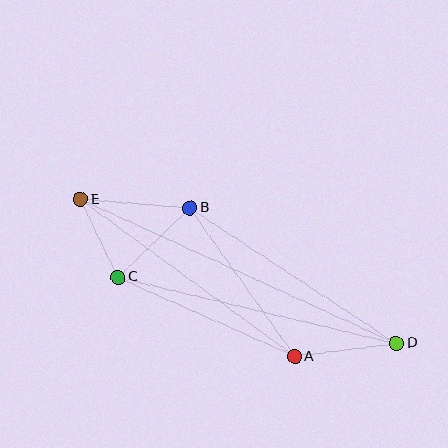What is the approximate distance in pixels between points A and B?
The distance between A and B is approximately 182 pixels.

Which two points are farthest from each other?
Points D and E are farthest from each other.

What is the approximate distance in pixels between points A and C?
The distance between A and C is approximately 194 pixels.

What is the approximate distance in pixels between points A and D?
The distance between A and D is approximately 103 pixels.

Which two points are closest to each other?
Points C and E are closest to each other.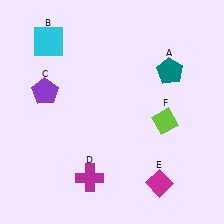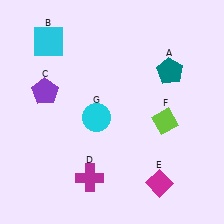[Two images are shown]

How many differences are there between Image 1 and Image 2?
There is 1 difference between the two images.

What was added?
A cyan circle (G) was added in Image 2.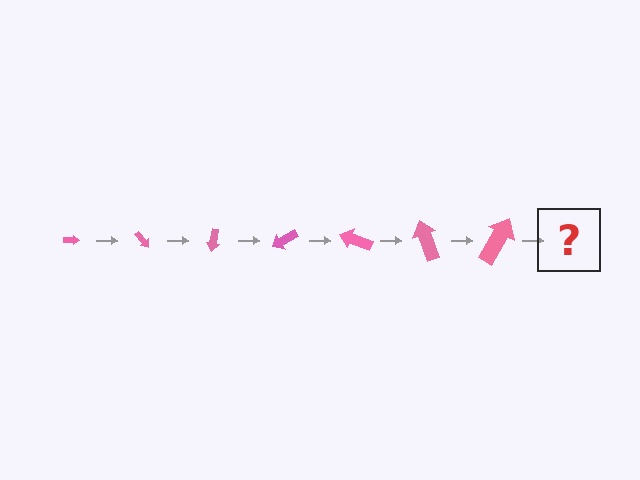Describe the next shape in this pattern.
It should be an arrow, larger than the previous one and rotated 350 degrees from the start.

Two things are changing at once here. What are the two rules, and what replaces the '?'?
The two rules are that the arrow grows larger each step and it rotates 50 degrees each step. The '?' should be an arrow, larger than the previous one and rotated 350 degrees from the start.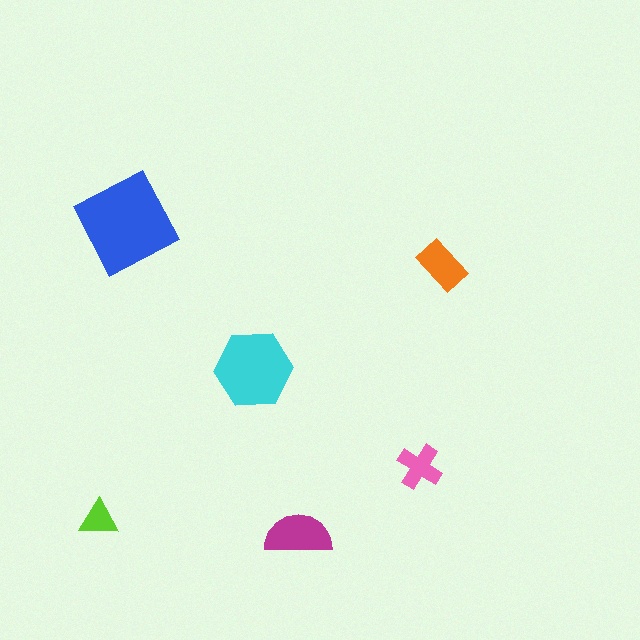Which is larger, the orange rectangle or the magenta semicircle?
The magenta semicircle.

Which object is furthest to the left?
The lime triangle is leftmost.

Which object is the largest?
The blue square.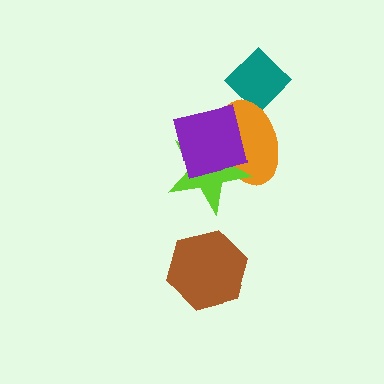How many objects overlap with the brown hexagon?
0 objects overlap with the brown hexagon.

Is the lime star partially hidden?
Yes, it is partially covered by another shape.